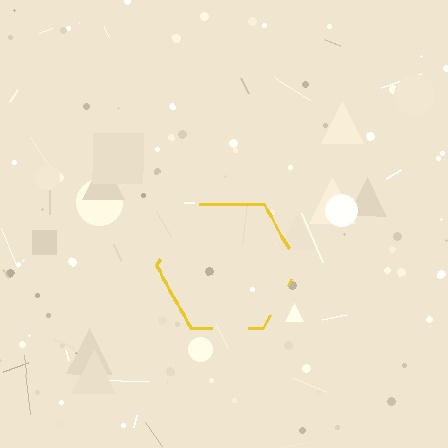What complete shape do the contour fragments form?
The contour fragments form a hexagon.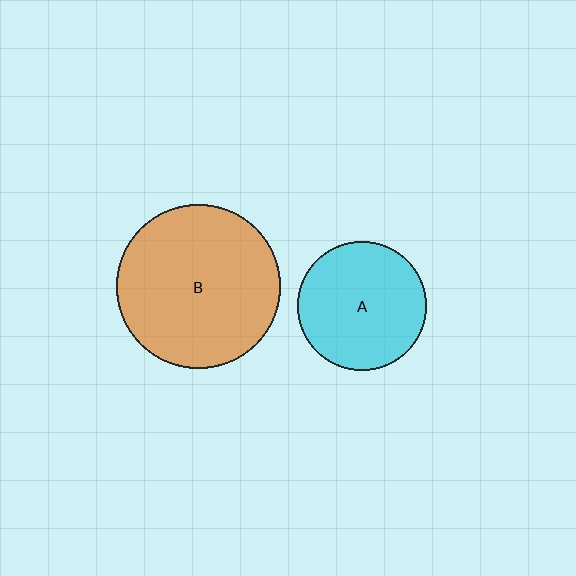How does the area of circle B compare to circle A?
Approximately 1.6 times.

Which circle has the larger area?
Circle B (orange).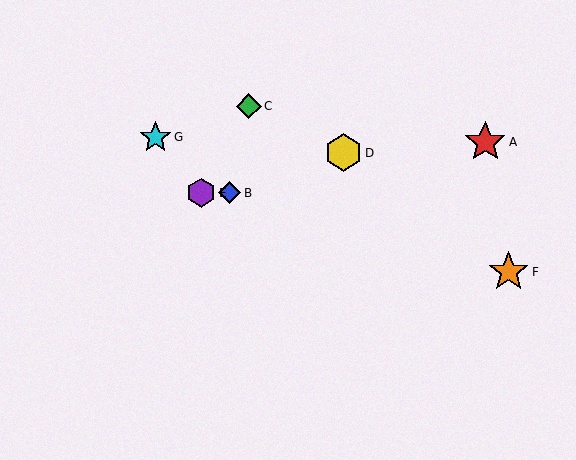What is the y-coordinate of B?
Object B is at y≈193.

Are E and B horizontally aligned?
Yes, both are at y≈193.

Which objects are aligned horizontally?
Objects B, E are aligned horizontally.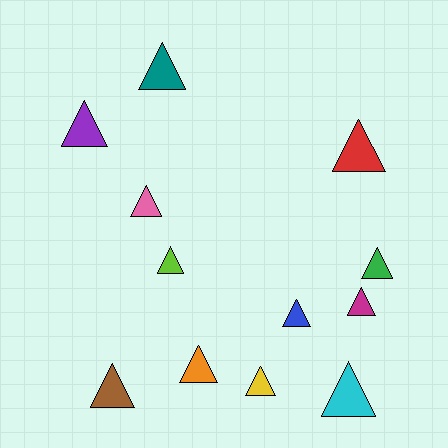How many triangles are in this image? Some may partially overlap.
There are 12 triangles.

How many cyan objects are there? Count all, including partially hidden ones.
There is 1 cyan object.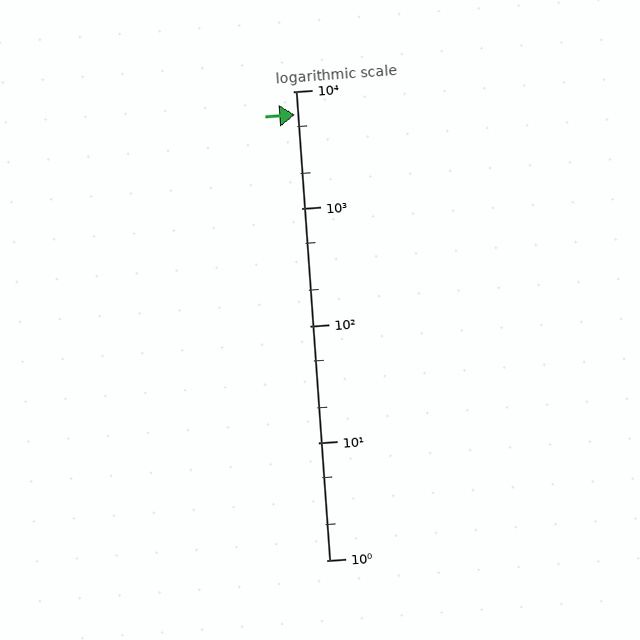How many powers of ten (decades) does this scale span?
The scale spans 4 decades, from 1 to 10000.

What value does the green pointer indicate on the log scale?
The pointer indicates approximately 6300.